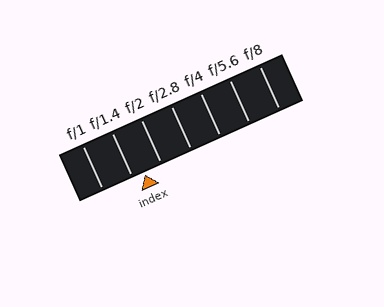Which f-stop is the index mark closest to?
The index mark is closest to f/1.4.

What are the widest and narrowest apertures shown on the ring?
The widest aperture shown is f/1 and the narrowest is f/8.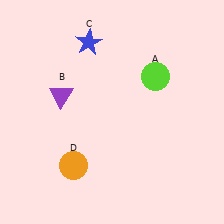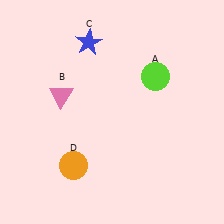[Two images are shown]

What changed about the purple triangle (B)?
In Image 1, B is purple. In Image 2, it changed to pink.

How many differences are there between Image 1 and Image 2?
There is 1 difference between the two images.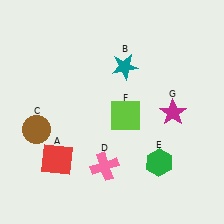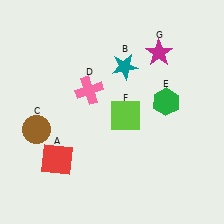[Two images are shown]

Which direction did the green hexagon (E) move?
The green hexagon (E) moved up.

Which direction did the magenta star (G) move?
The magenta star (G) moved up.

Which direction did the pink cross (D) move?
The pink cross (D) moved up.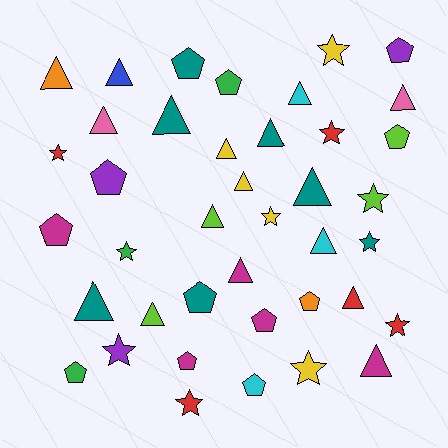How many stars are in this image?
There are 11 stars.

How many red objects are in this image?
There are 5 red objects.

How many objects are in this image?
There are 40 objects.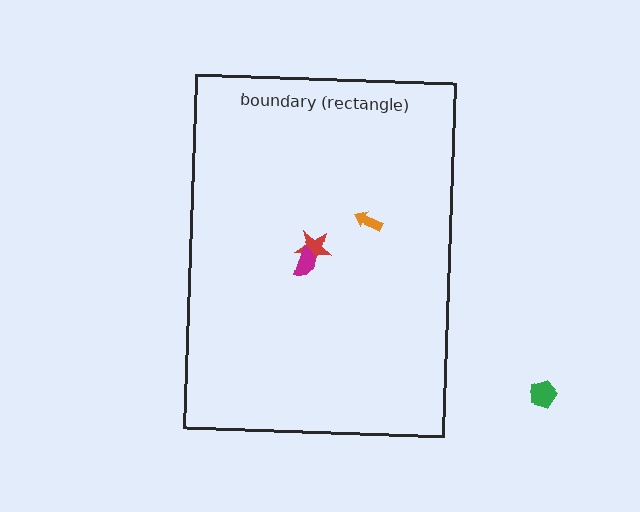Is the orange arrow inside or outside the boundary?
Inside.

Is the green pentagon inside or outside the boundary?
Outside.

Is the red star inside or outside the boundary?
Inside.